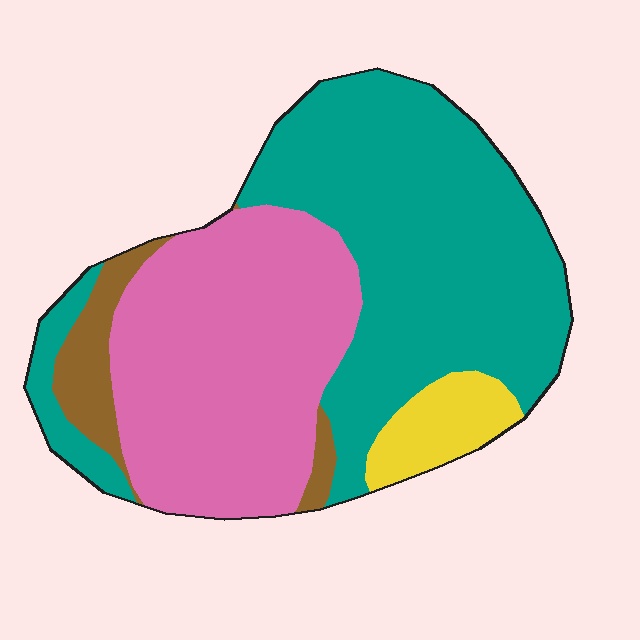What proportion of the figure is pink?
Pink covers about 35% of the figure.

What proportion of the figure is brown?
Brown covers 7% of the figure.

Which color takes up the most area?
Teal, at roughly 50%.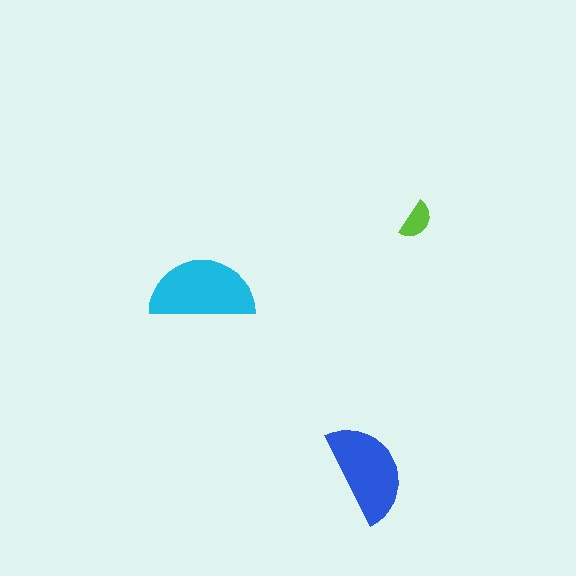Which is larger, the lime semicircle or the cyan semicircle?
The cyan one.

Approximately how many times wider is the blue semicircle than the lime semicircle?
About 2.5 times wider.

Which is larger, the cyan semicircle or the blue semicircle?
The cyan one.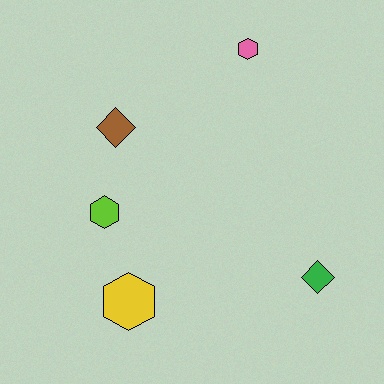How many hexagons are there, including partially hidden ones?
There are 3 hexagons.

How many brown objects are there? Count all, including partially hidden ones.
There is 1 brown object.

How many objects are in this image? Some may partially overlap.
There are 5 objects.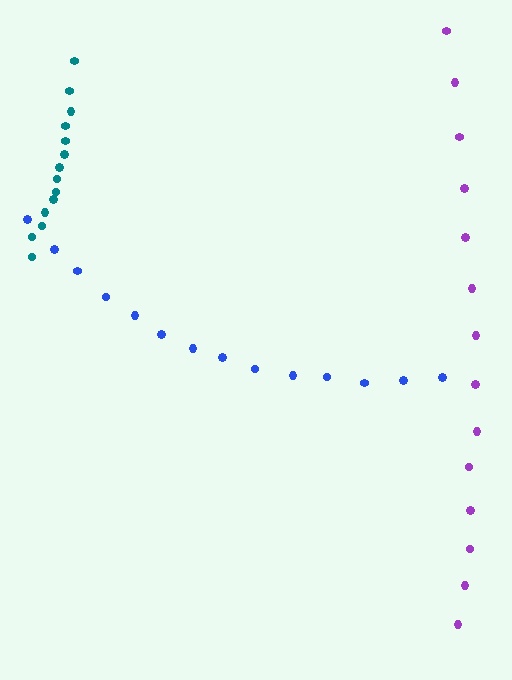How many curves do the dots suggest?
There are 3 distinct paths.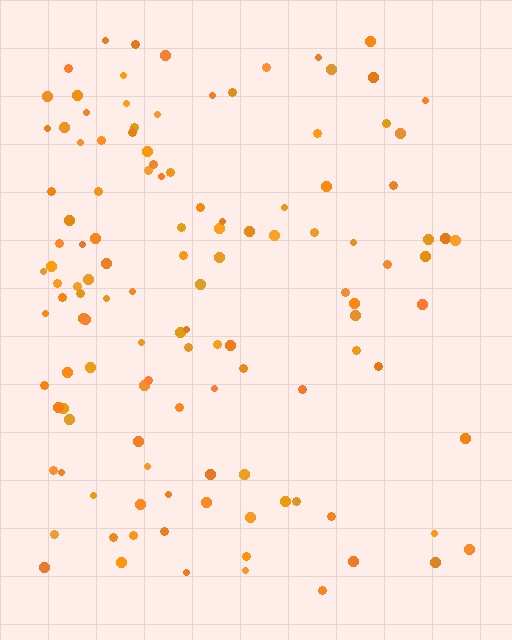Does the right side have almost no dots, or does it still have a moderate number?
Still a moderate number, just noticeably fewer than the left.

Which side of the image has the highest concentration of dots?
The left.